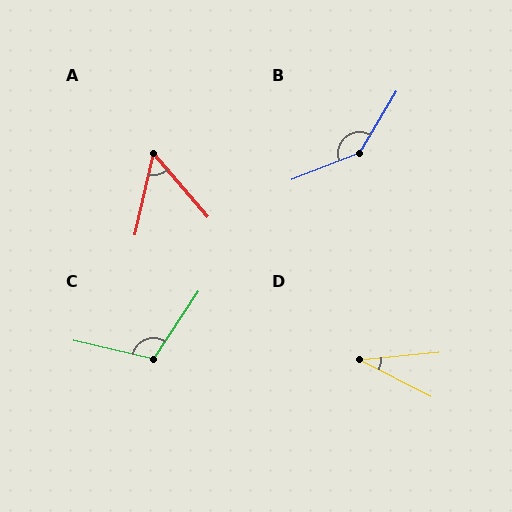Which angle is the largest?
B, at approximately 143 degrees.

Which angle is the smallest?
D, at approximately 33 degrees.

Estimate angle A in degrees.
Approximately 53 degrees.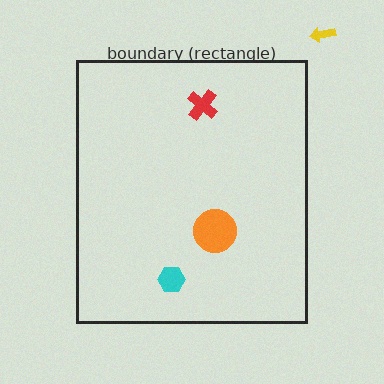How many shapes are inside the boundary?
3 inside, 1 outside.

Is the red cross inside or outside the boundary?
Inside.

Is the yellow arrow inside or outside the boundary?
Outside.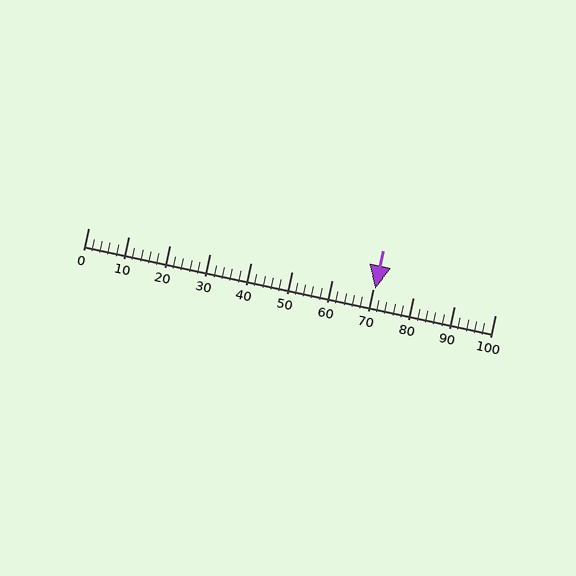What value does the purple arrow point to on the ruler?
The purple arrow points to approximately 71.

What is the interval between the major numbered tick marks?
The major tick marks are spaced 10 units apart.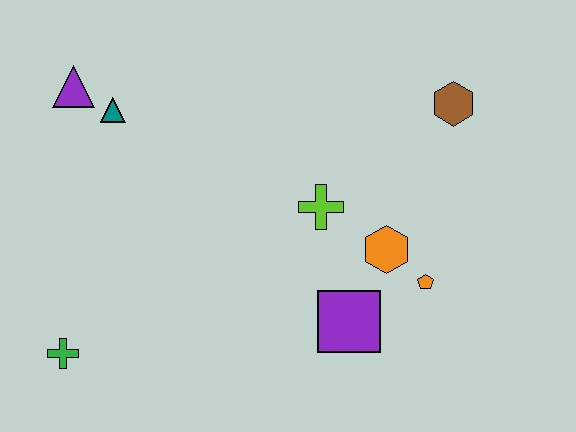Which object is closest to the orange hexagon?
The orange pentagon is closest to the orange hexagon.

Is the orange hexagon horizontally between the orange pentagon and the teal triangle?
Yes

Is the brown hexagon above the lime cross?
Yes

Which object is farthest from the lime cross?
The green cross is farthest from the lime cross.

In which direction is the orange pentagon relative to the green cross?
The orange pentagon is to the right of the green cross.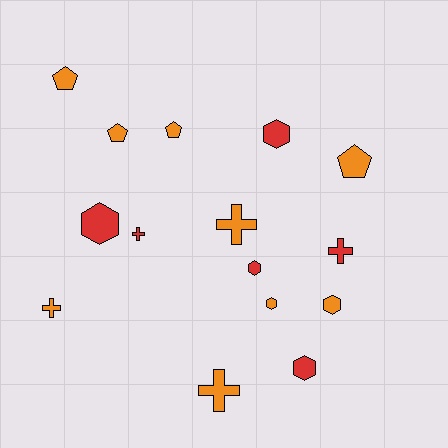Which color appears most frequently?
Orange, with 9 objects.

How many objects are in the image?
There are 15 objects.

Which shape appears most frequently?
Hexagon, with 6 objects.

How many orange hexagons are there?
There are 2 orange hexagons.